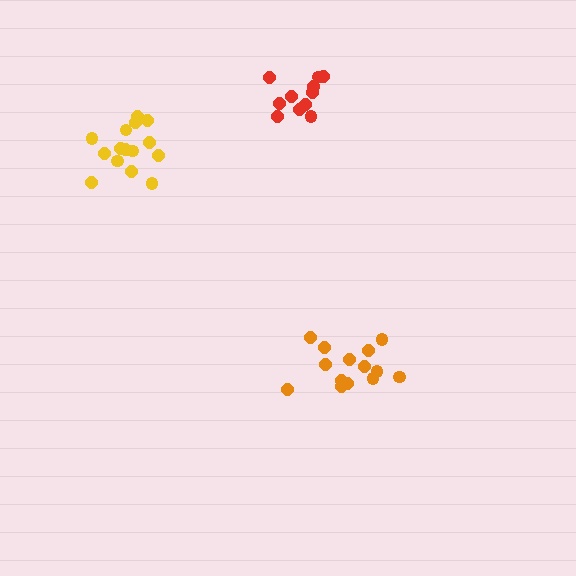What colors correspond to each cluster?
The clusters are colored: orange, yellow, red.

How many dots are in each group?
Group 1: 14 dots, Group 2: 15 dots, Group 3: 11 dots (40 total).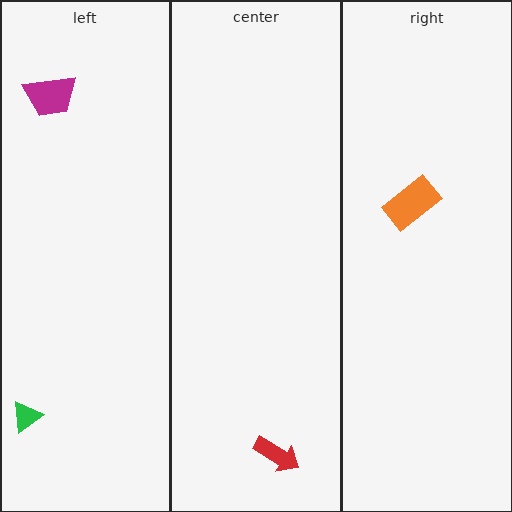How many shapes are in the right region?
1.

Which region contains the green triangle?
The left region.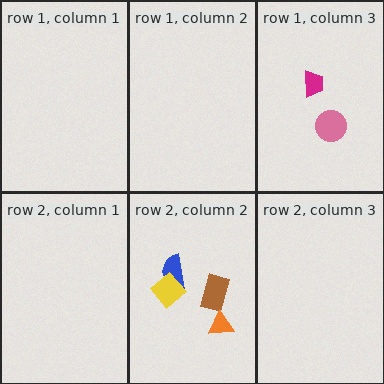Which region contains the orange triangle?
The row 2, column 2 region.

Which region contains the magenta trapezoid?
The row 1, column 3 region.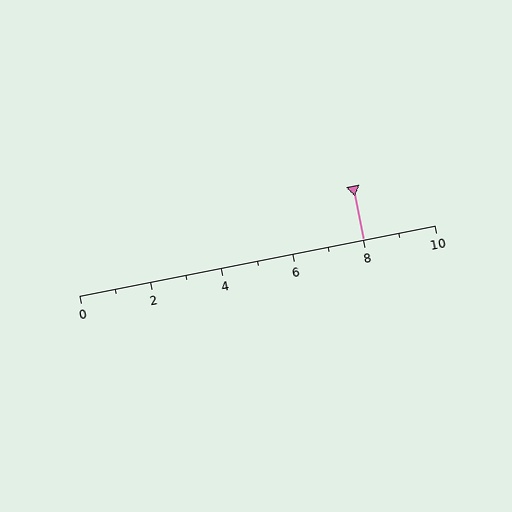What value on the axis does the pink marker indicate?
The marker indicates approximately 8.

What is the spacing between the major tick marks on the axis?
The major ticks are spaced 2 apart.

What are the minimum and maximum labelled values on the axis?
The axis runs from 0 to 10.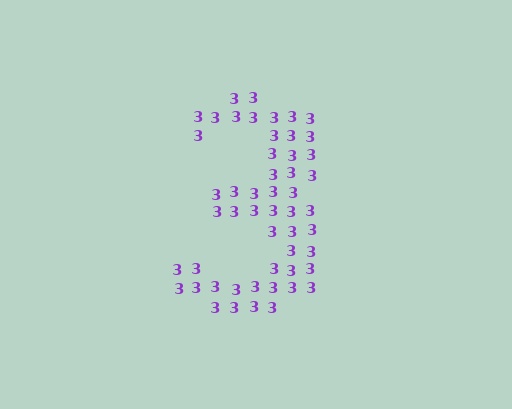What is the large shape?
The large shape is the digit 3.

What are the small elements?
The small elements are digit 3's.